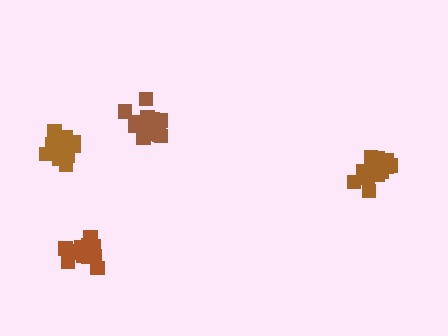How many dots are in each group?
Group 1: 15 dots, Group 2: 16 dots, Group 3: 20 dots, Group 4: 19 dots (70 total).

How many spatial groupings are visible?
There are 4 spatial groupings.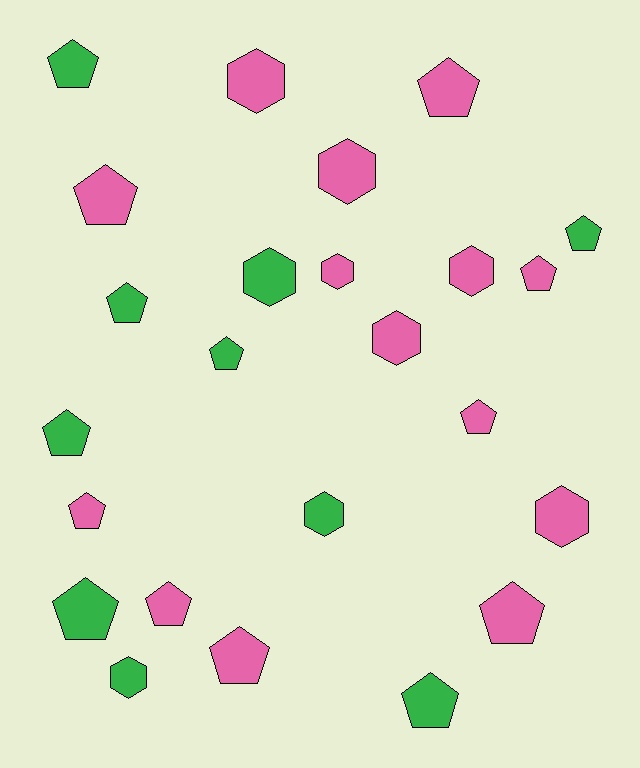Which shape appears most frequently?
Pentagon, with 15 objects.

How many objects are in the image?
There are 24 objects.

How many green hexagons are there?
There are 3 green hexagons.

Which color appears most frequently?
Pink, with 14 objects.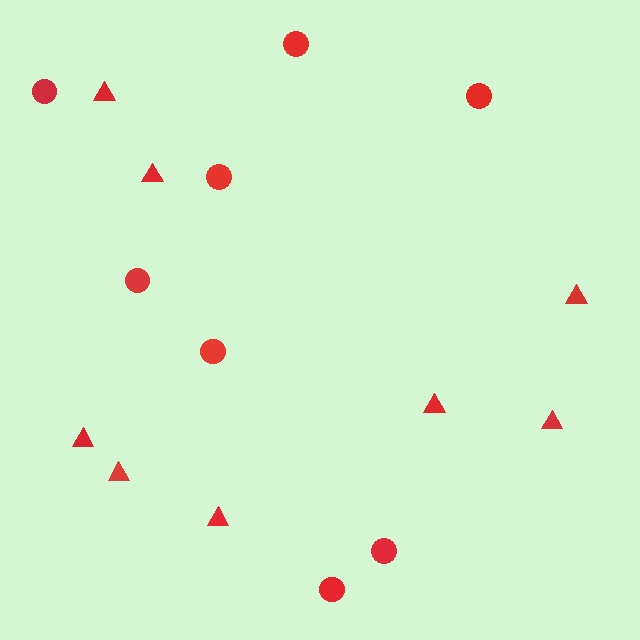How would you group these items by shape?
There are 2 groups: one group of triangles (8) and one group of circles (8).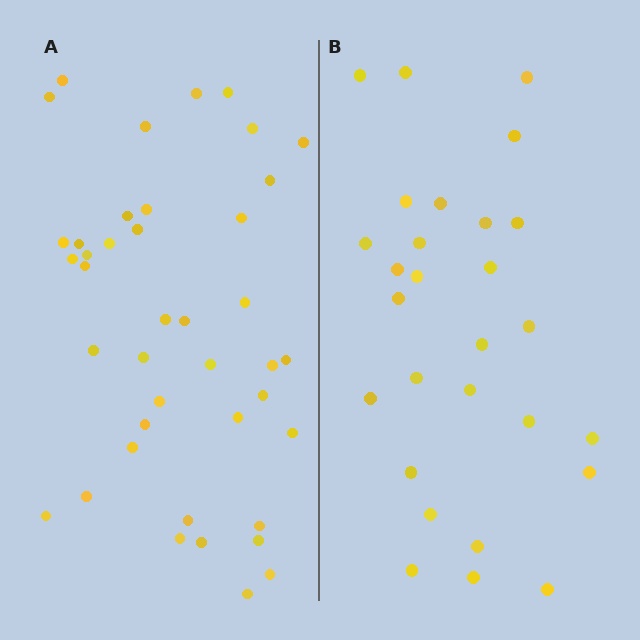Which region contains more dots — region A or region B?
Region A (the left region) has more dots.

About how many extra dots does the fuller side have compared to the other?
Region A has approximately 15 more dots than region B.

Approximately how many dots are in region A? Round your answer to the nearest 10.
About 40 dots. (The exact count is 41, which rounds to 40.)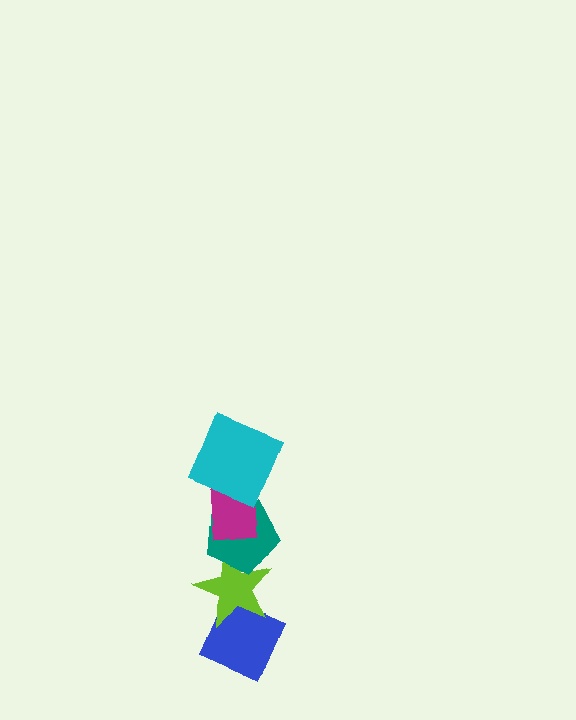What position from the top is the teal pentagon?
The teal pentagon is 3rd from the top.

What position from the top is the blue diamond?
The blue diamond is 5th from the top.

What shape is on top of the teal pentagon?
The magenta rectangle is on top of the teal pentagon.